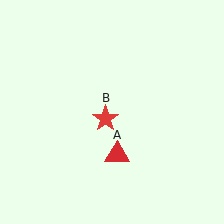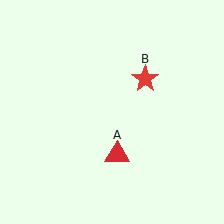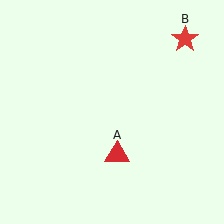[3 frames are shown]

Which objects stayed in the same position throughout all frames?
Red triangle (object A) remained stationary.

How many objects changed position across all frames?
1 object changed position: red star (object B).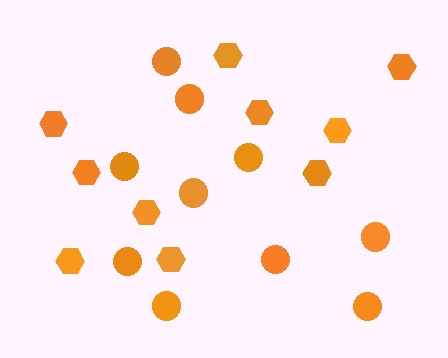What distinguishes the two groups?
There are 2 groups: one group of circles (10) and one group of hexagons (10).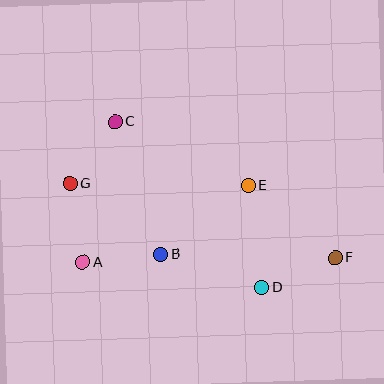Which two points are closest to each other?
Points C and G are closest to each other.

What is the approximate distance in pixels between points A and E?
The distance between A and E is approximately 182 pixels.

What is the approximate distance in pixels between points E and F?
The distance between E and F is approximately 113 pixels.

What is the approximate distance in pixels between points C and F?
The distance between C and F is approximately 259 pixels.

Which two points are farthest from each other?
Points F and G are farthest from each other.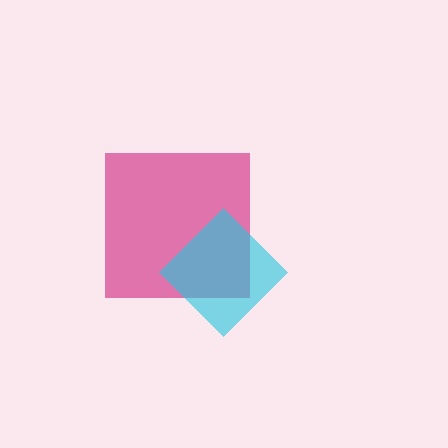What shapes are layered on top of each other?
The layered shapes are: a magenta square, a cyan diamond.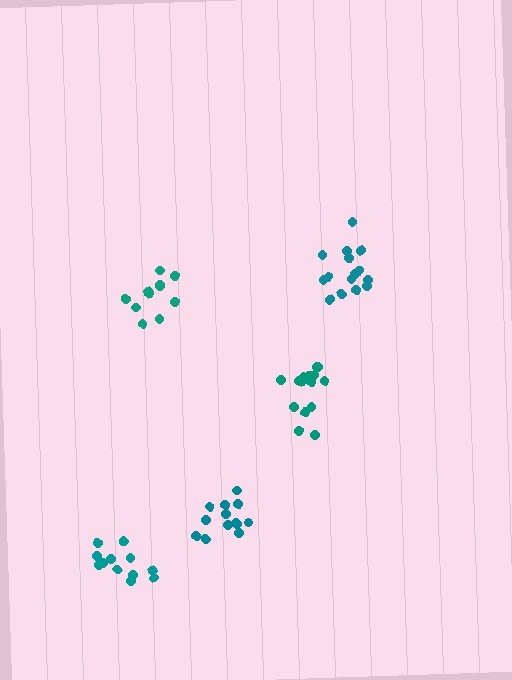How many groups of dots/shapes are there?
There are 5 groups.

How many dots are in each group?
Group 1: 13 dots, Group 2: 15 dots, Group 3: 11 dots, Group 4: 12 dots, Group 5: 16 dots (67 total).